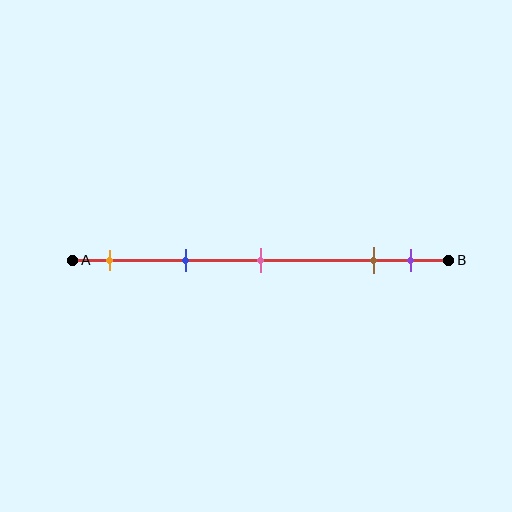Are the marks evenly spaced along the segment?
No, the marks are not evenly spaced.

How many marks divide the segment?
There are 5 marks dividing the segment.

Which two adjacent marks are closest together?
The brown and purple marks are the closest adjacent pair.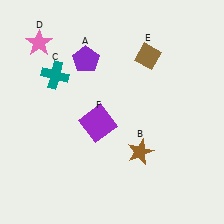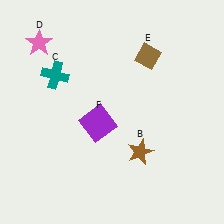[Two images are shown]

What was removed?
The purple pentagon (A) was removed in Image 2.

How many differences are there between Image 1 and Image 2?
There is 1 difference between the two images.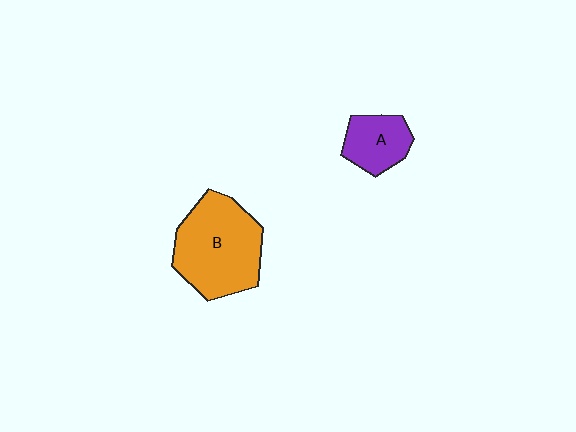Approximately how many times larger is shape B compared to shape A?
Approximately 2.2 times.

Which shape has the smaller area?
Shape A (purple).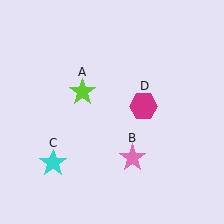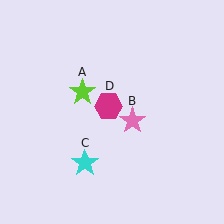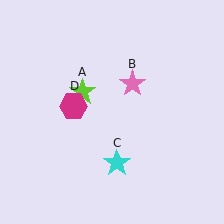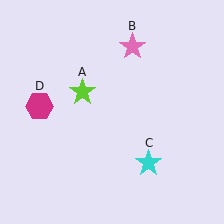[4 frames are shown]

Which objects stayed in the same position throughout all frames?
Lime star (object A) remained stationary.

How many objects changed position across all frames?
3 objects changed position: pink star (object B), cyan star (object C), magenta hexagon (object D).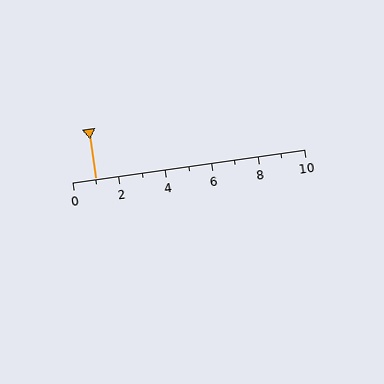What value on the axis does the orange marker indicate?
The marker indicates approximately 1.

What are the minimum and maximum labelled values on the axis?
The axis runs from 0 to 10.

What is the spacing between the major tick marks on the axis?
The major ticks are spaced 2 apart.